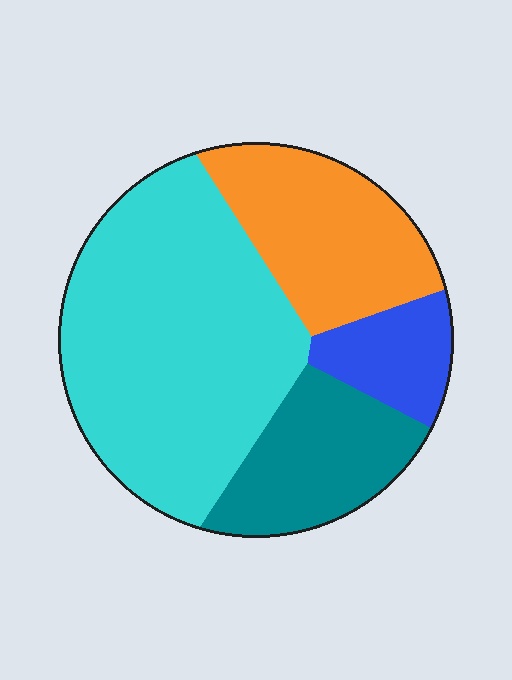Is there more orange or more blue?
Orange.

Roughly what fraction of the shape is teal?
Teal covers 18% of the shape.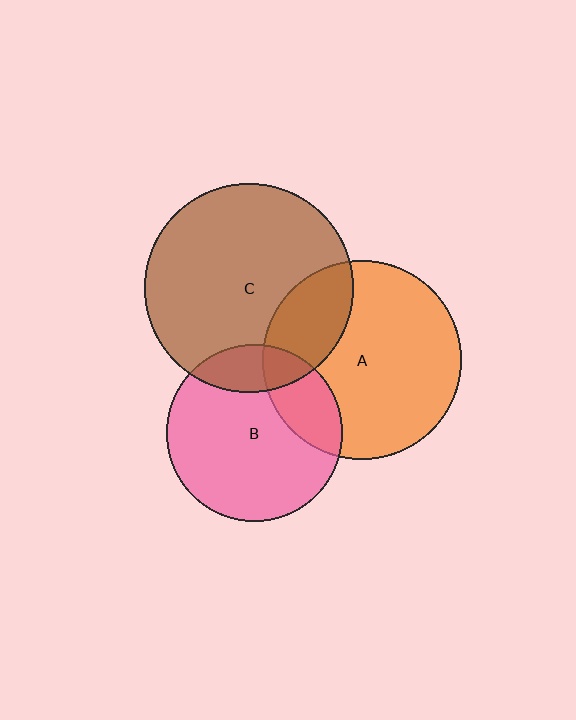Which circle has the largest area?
Circle C (brown).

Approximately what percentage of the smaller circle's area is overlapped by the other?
Approximately 15%.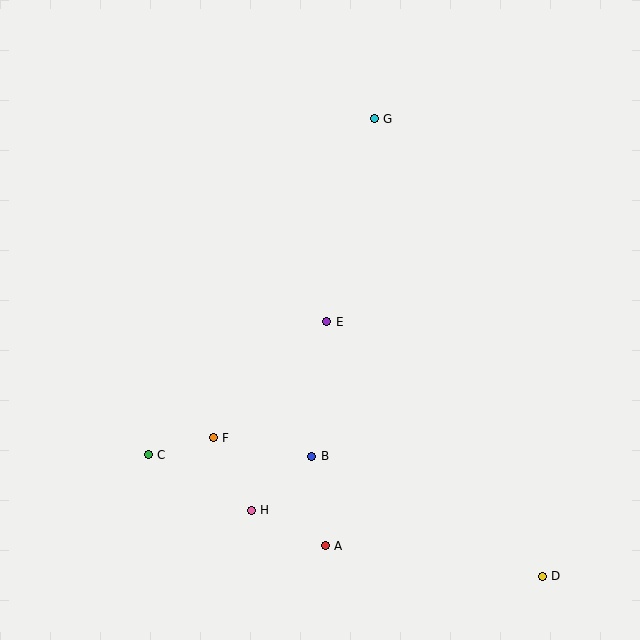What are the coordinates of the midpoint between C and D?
The midpoint between C and D is at (345, 515).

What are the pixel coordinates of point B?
Point B is at (312, 456).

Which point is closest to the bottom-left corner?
Point C is closest to the bottom-left corner.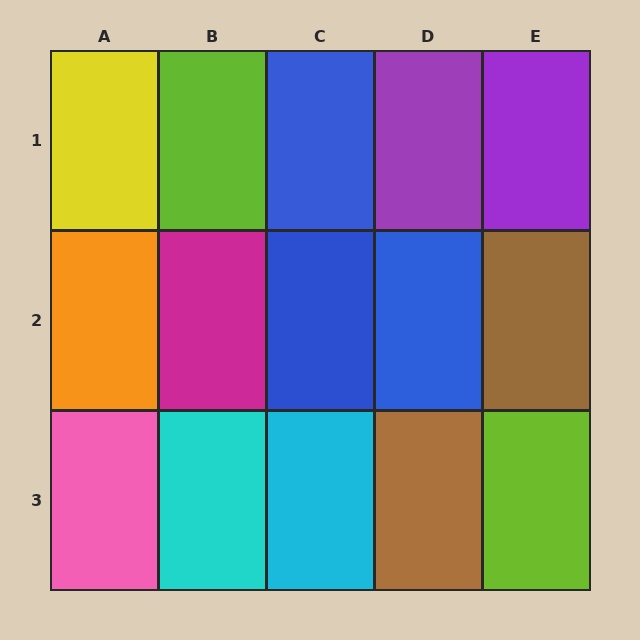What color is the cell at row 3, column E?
Lime.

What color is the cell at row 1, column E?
Purple.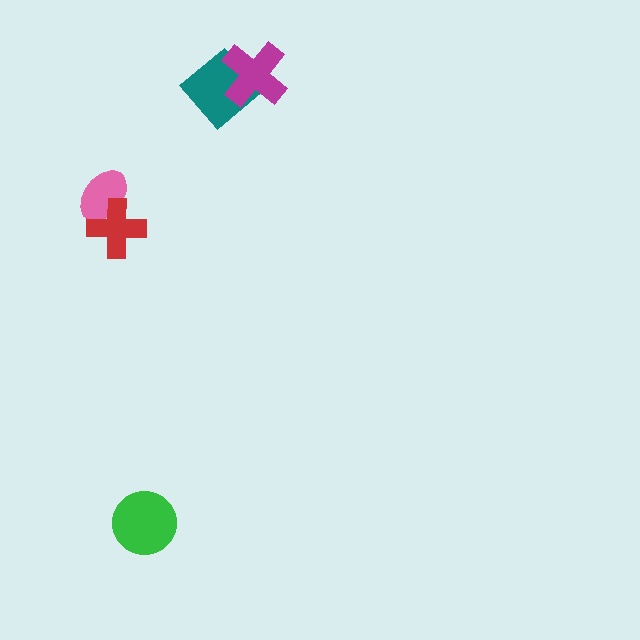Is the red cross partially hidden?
No, no other shape covers it.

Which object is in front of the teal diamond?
The magenta cross is in front of the teal diamond.